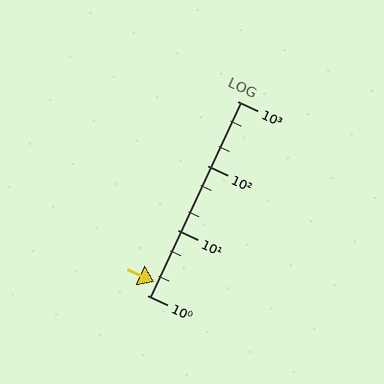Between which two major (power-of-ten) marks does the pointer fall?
The pointer is between 1 and 10.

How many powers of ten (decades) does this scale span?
The scale spans 3 decades, from 1 to 1000.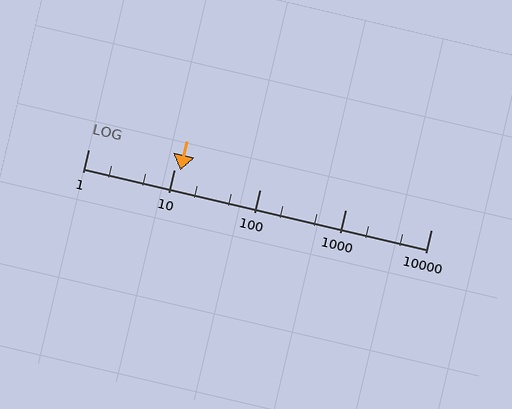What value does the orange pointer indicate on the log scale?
The pointer indicates approximately 12.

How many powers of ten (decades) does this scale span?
The scale spans 4 decades, from 1 to 10000.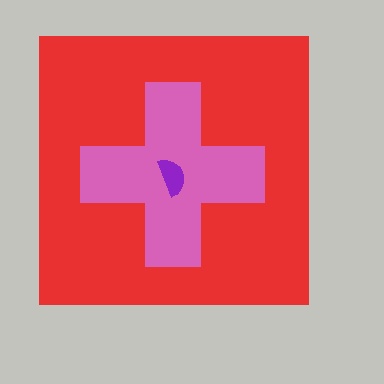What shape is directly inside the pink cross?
The purple semicircle.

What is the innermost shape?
The purple semicircle.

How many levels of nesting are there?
3.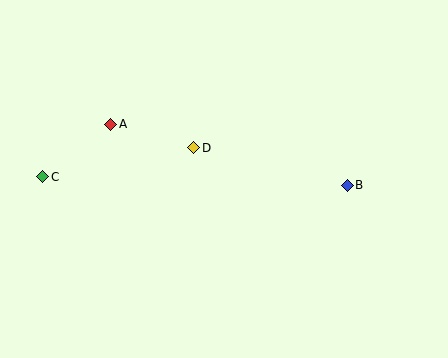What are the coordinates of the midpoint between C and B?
The midpoint between C and B is at (195, 181).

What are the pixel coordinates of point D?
Point D is at (194, 148).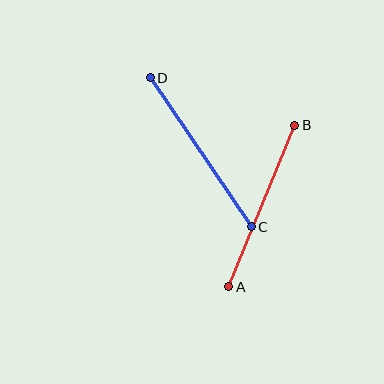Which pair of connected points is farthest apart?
Points C and D are farthest apart.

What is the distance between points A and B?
The distance is approximately 174 pixels.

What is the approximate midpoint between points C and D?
The midpoint is at approximately (201, 152) pixels.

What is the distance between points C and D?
The distance is approximately 180 pixels.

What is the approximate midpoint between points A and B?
The midpoint is at approximately (262, 206) pixels.